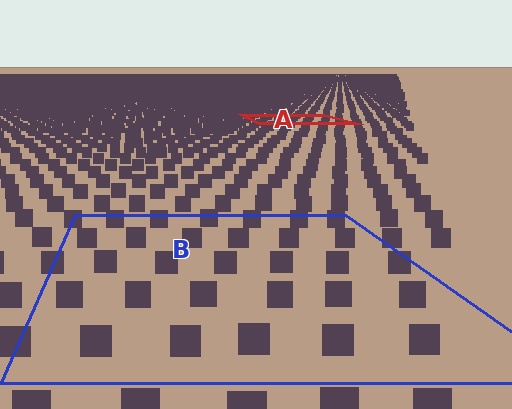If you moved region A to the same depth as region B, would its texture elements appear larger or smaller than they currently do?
They would appear larger. At a closer depth, the same texture elements are projected at a bigger on-screen size.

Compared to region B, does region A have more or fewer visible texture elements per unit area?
Region A has more texture elements per unit area — they are packed more densely because it is farther away.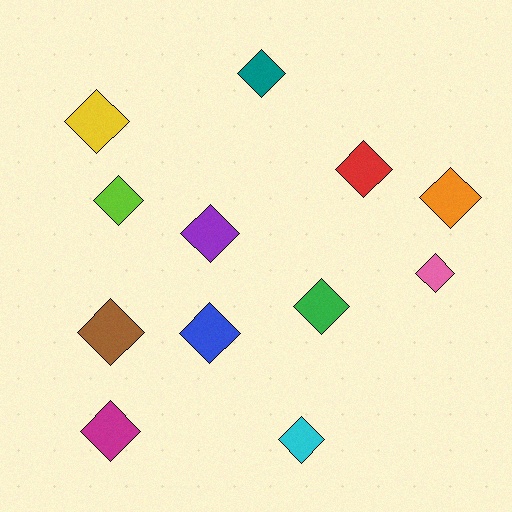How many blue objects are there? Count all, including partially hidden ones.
There is 1 blue object.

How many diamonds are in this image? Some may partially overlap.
There are 12 diamonds.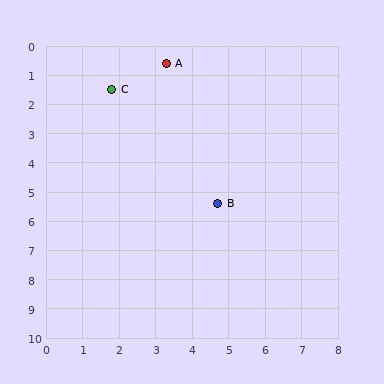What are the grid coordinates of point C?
Point C is at approximately (1.8, 1.5).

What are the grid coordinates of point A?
Point A is at approximately (3.3, 0.6).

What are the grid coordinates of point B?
Point B is at approximately (4.7, 5.4).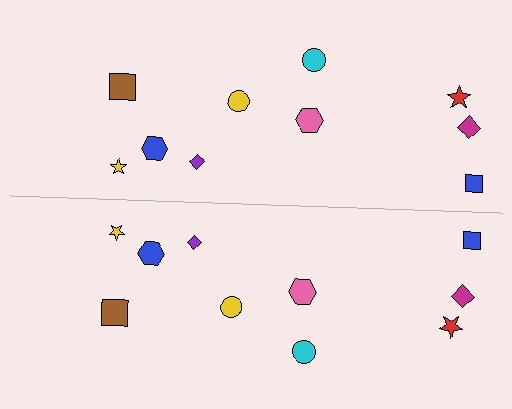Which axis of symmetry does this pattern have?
The pattern has a horizontal axis of symmetry running through the center of the image.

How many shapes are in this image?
There are 20 shapes in this image.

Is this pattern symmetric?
Yes, this pattern has bilateral (reflection) symmetry.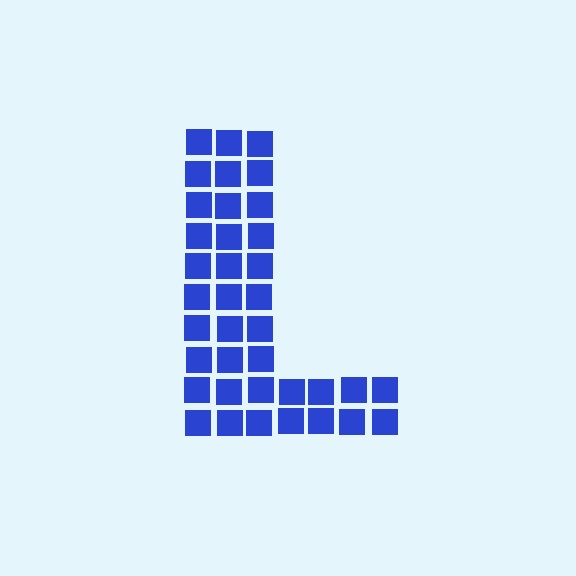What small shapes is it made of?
It is made of small squares.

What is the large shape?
The large shape is the letter L.